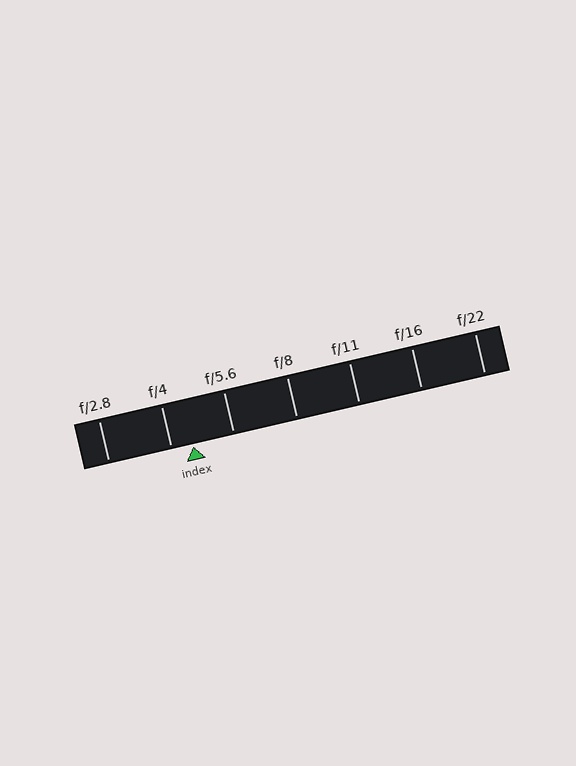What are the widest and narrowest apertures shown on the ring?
The widest aperture shown is f/2.8 and the narrowest is f/22.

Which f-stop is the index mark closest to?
The index mark is closest to f/4.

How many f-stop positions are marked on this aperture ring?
There are 7 f-stop positions marked.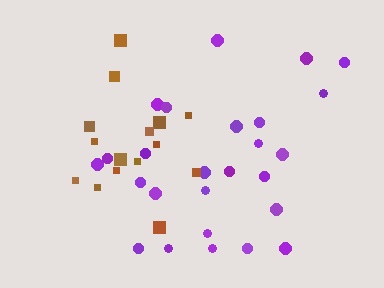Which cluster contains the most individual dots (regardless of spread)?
Purple (26).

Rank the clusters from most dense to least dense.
brown, purple.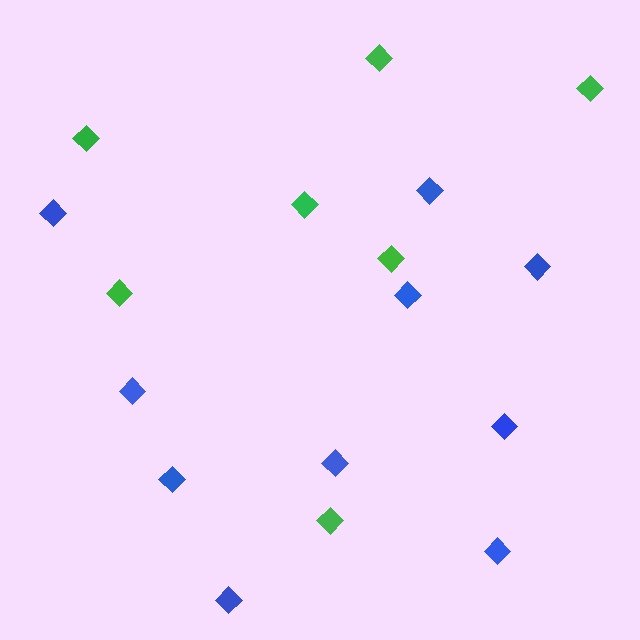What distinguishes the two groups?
There are 2 groups: one group of green diamonds (7) and one group of blue diamonds (10).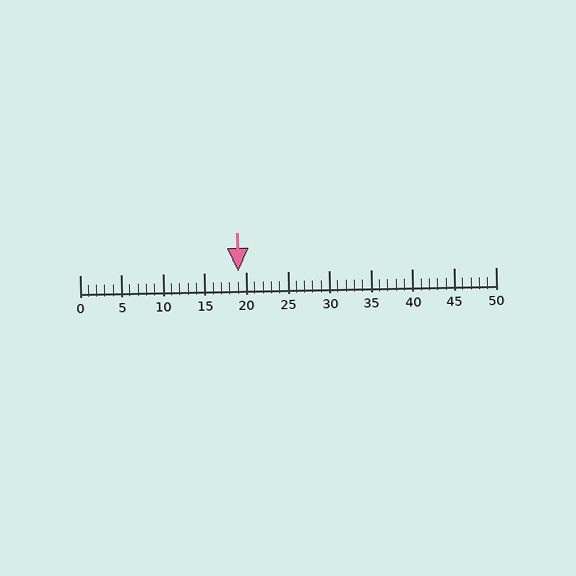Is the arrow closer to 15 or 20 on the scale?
The arrow is closer to 20.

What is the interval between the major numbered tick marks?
The major tick marks are spaced 5 units apart.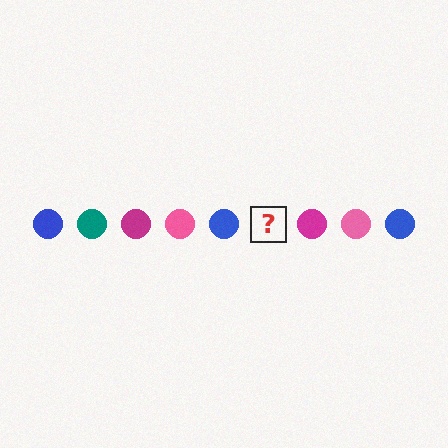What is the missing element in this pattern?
The missing element is a teal circle.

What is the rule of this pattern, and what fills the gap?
The rule is that the pattern cycles through blue, teal, magenta, pink circles. The gap should be filled with a teal circle.